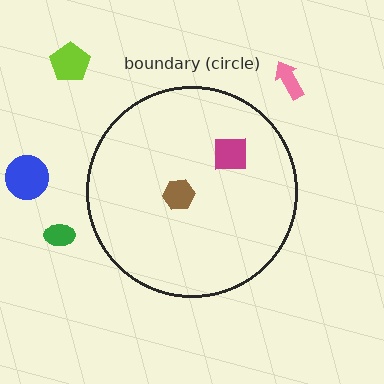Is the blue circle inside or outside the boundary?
Outside.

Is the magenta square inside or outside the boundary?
Inside.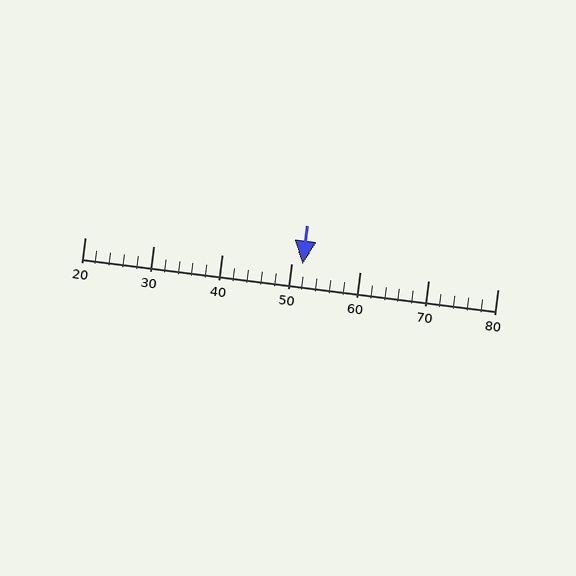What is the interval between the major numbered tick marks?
The major tick marks are spaced 10 units apart.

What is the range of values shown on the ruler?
The ruler shows values from 20 to 80.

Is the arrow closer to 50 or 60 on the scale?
The arrow is closer to 50.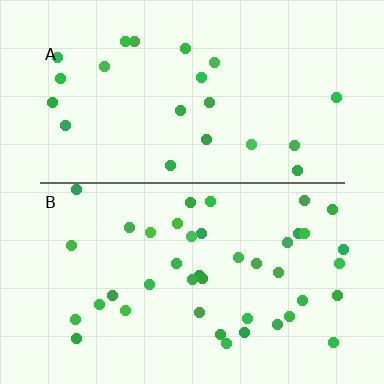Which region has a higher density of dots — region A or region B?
B (the bottom).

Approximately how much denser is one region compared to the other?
Approximately 1.9× — region B over region A.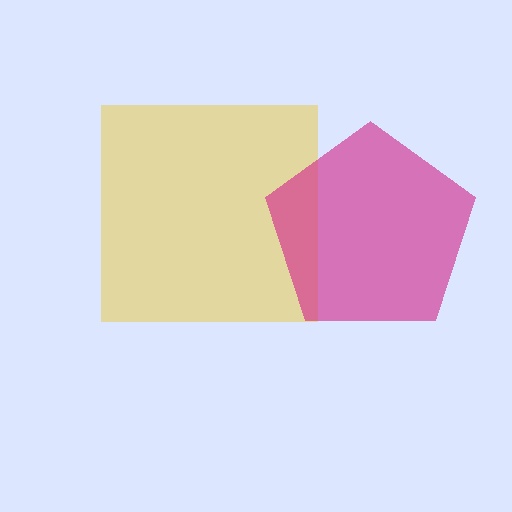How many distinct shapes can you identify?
There are 2 distinct shapes: a yellow square, a magenta pentagon.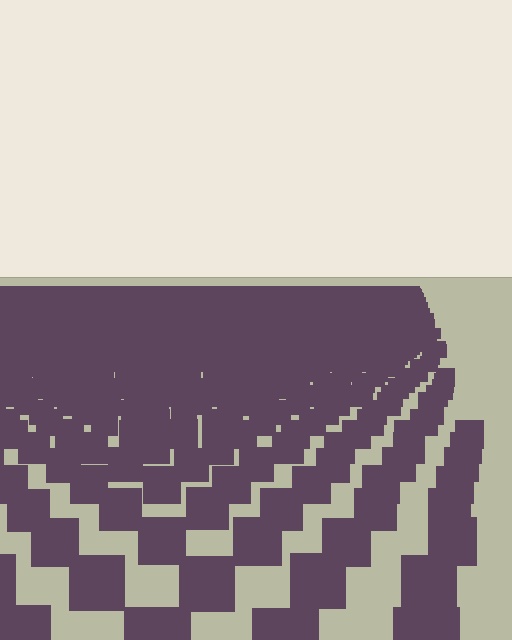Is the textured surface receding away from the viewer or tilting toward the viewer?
The surface is receding away from the viewer. Texture elements get smaller and denser toward the top.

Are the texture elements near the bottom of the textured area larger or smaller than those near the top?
Larger. Near the bottom, elements are closer to the viewer and appear at a bigger on-screen size.